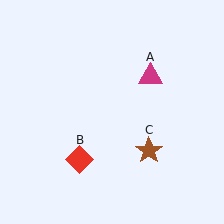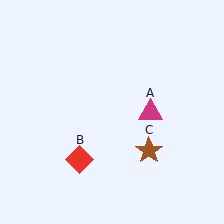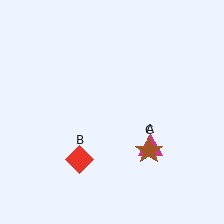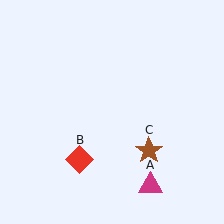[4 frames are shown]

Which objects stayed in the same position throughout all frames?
Red diamond (object B) and brown star (object C) remained stationary.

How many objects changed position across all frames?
1 object changed position: magenta triangle (object A).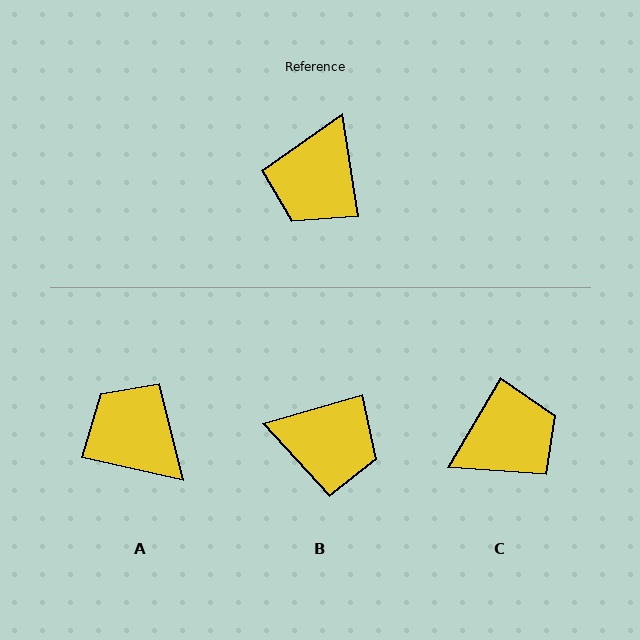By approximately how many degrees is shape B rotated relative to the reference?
Approximately 97 degrees counter-clockwise.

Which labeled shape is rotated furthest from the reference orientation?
C, about 141 degrees away.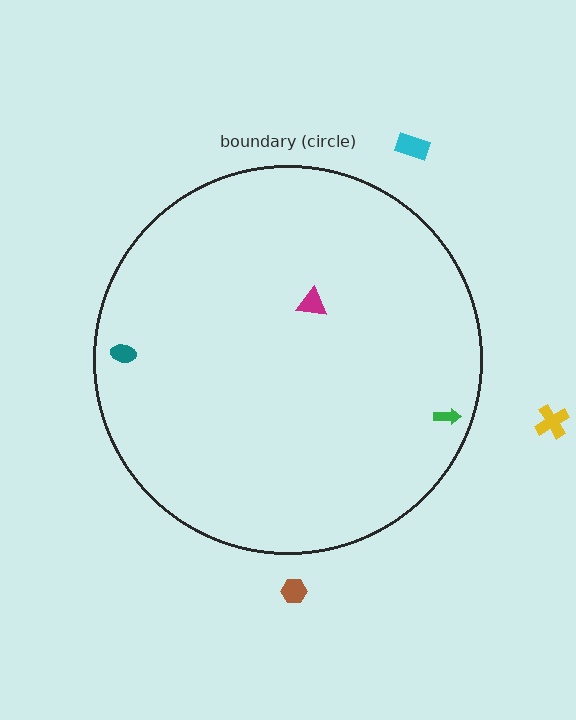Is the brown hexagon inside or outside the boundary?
Outside.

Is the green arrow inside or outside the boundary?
Inside.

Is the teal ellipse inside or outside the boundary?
Inside.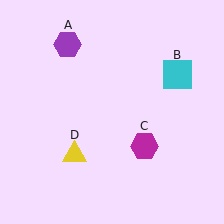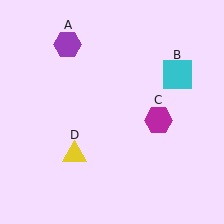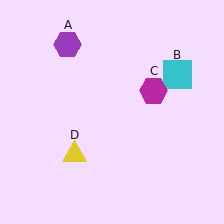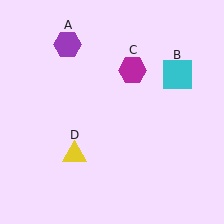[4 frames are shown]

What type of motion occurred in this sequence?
The magenta hexagon (object C) rotated counterclockwise around the center of the scene.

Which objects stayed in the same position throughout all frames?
Purple hexagon (object A) and cyan square (object B) and yellow triangle (object D) remained stationary.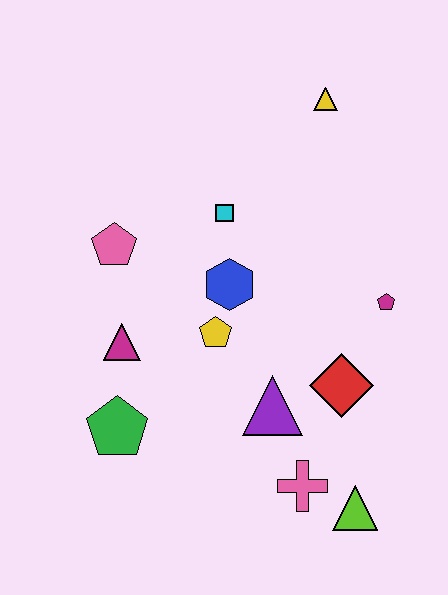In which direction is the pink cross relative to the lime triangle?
The pink cross is to the left of the lime triangle.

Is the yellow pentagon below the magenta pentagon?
Yes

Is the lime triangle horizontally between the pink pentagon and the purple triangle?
No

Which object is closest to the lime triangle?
The pink cross is closest to the lime triangle.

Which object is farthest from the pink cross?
The yellow triangle is farthest from the pink cross.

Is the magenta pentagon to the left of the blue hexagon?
No